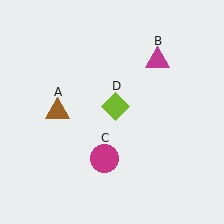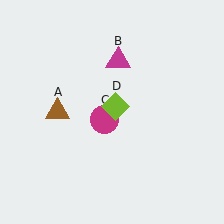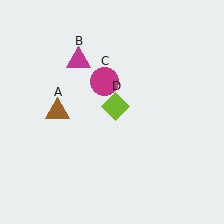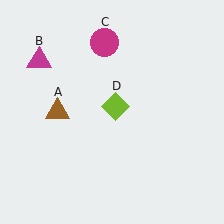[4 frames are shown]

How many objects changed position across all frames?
2 objects changed position: magenta triangle (object B), magenta circle (object C).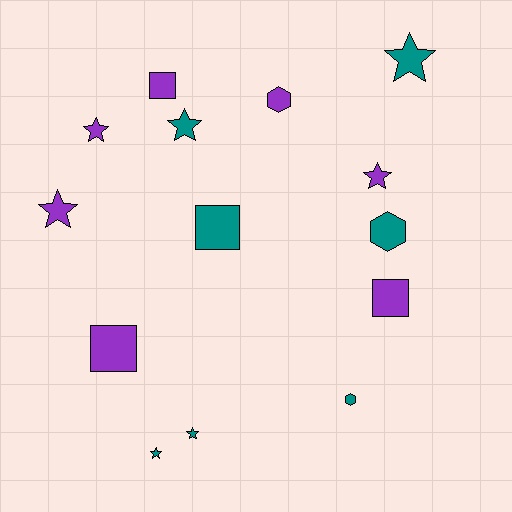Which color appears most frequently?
Teal, with 7 objects.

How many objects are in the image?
There are 14 objects.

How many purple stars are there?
There are 3 purple stars.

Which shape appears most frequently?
Star, with 7 objects.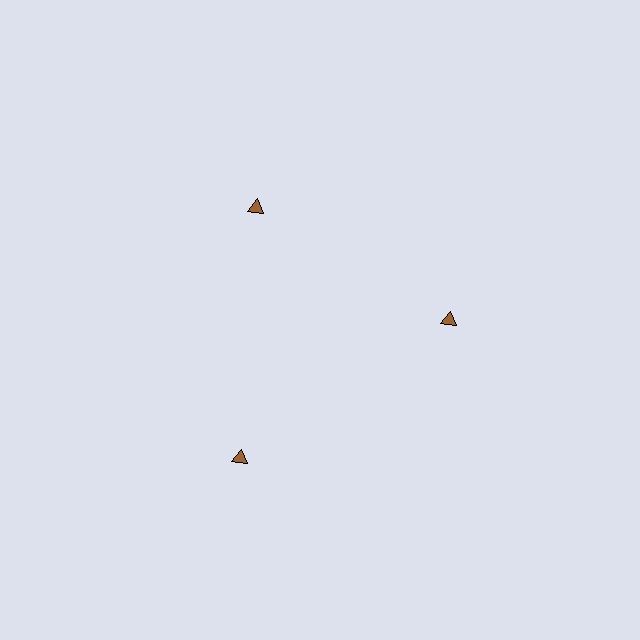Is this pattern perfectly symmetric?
No. The 3 brown triangles are arranged in a ring, but one element near the 7 o'clock position is pushed outward from the center, breaking the 3-fold rotational symmetry.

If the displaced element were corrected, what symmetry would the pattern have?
It would have 3-fold rotational symmetry — the pattern would map onto itself every 120 degrees.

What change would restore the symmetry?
The symmetry would be restored by moving it inward, back onto the ring so that all 3 triangles sit at equal angles and equal distance from the center.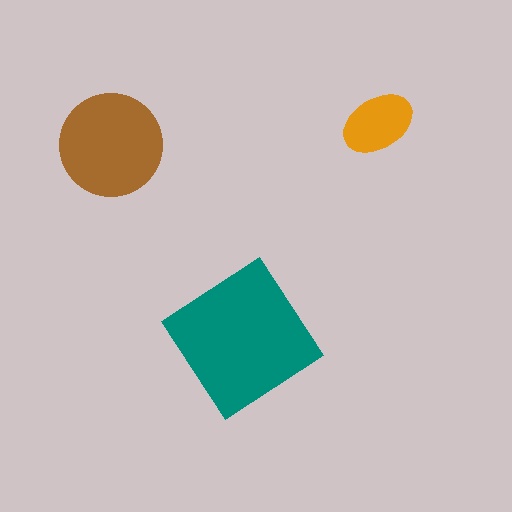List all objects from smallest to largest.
The orange ellipse, the brown circle, the teal diamond.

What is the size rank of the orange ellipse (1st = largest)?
3rd.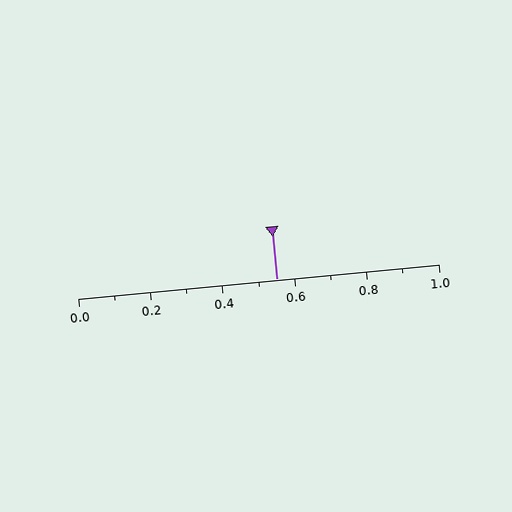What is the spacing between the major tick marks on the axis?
The major ticks are spaced 0.2 apart.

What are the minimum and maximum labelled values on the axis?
The axis runs from 0.0 to 1.0.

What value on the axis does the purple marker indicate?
The marker indicates approximately 0.55.